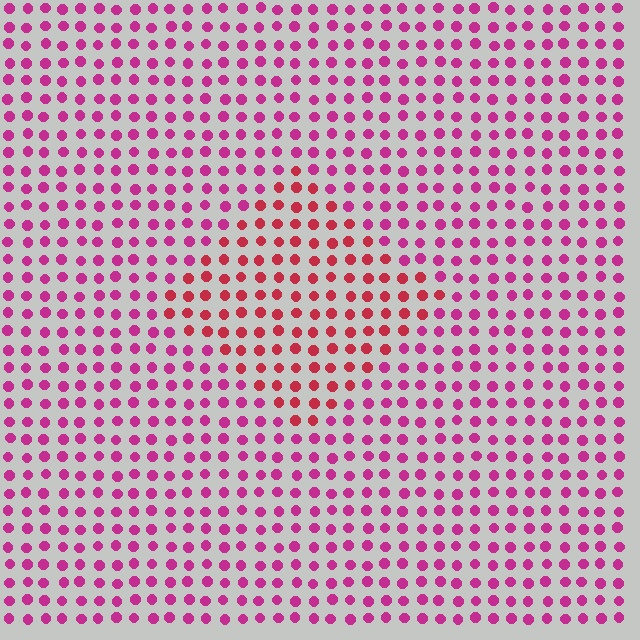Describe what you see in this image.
The image is filled with small magenta elements in a uniform arrangement. A diamond-shaped region is visible where the elements are tinted to a slightly different hue, forming a subtle color boundary.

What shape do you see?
I see a diamond.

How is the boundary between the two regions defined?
The boundary is defined purely by a slight shift in hue (about 30 degrees). Spacing, size, and orientation are identical on both sides.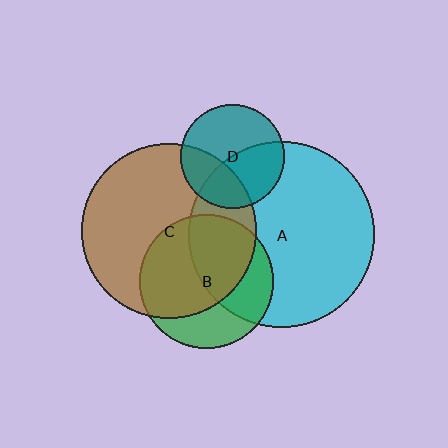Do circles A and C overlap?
Yes.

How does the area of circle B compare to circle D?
Approximately 1.7 times.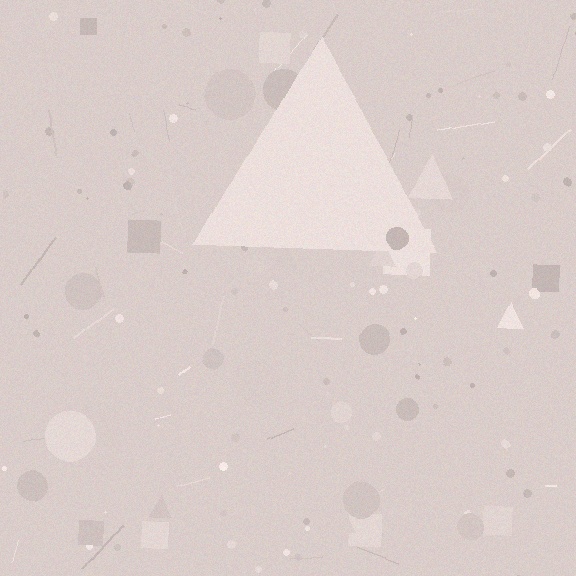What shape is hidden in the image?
A triangle is hidden in the image.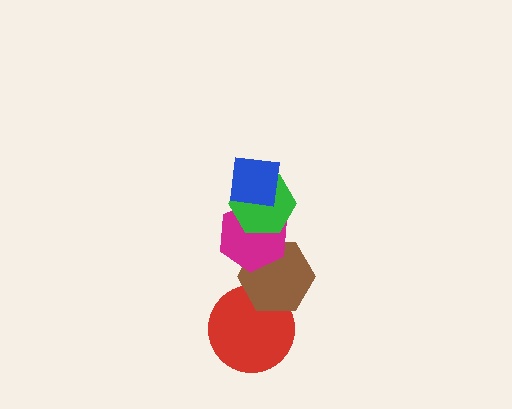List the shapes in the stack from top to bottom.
From top to bottom: the blue square, the green hexagon, the magenta hexagon, the brown hexagon, the red circle.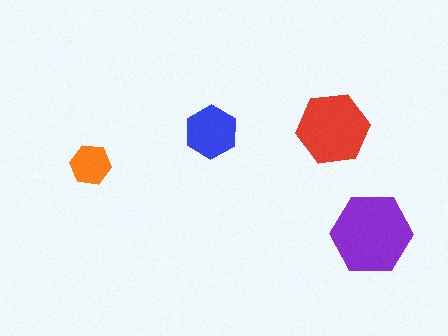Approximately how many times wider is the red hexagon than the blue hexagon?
About 1.5 times wider.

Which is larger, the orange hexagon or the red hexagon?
The red one.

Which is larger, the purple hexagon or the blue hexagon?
The purple one.